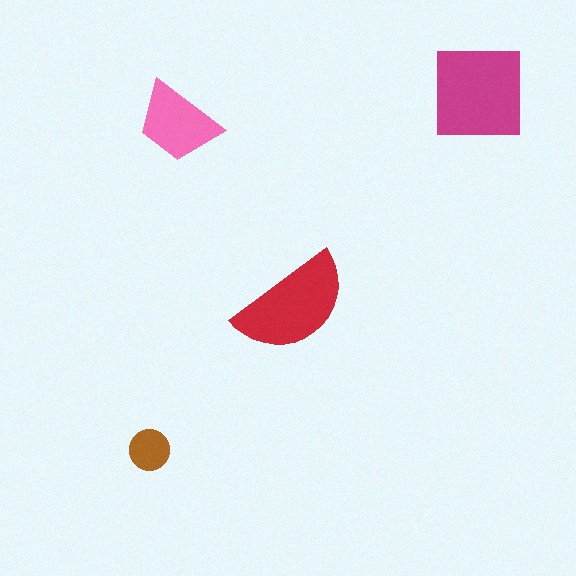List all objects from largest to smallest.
The magenta square, the red semicircle, the pink trapezoid, the brown circle.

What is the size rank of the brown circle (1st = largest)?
4th.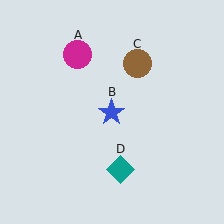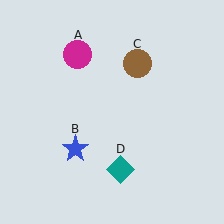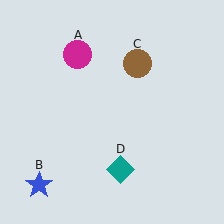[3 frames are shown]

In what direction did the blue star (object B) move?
The blue star (object B) moved down and to the left.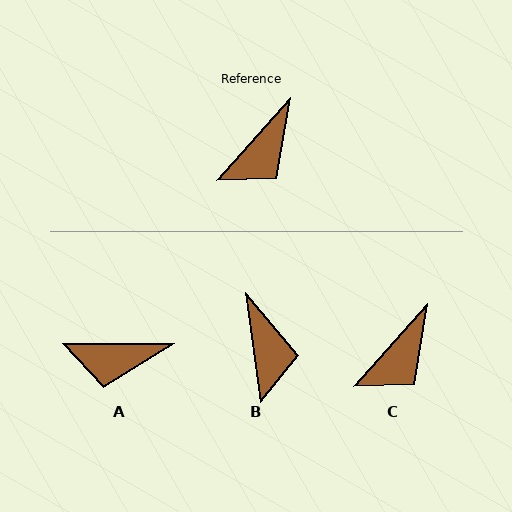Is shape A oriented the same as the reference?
No, it is off by about 49 degrees.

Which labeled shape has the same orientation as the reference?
C.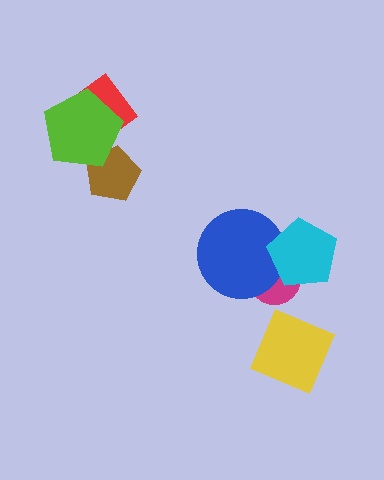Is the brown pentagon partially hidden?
Yes, it is partially covered by another shape.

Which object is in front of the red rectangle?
The lime pentagon is in front of the red rectangle.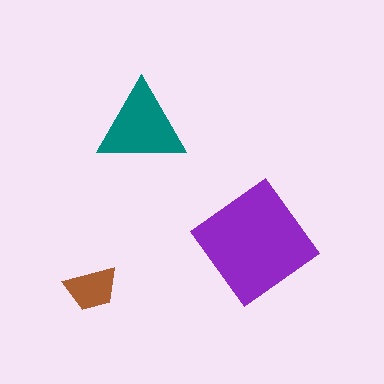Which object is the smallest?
The brown trapezoid.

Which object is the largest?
The purple diamond.